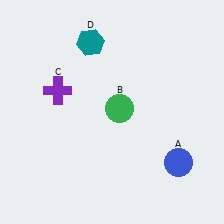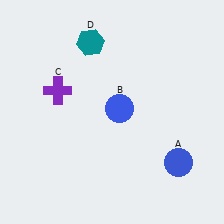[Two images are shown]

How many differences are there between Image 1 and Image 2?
There is 1 difference between the two images.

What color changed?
The circle (B) changed from green in Image 1 to blue in Image 2.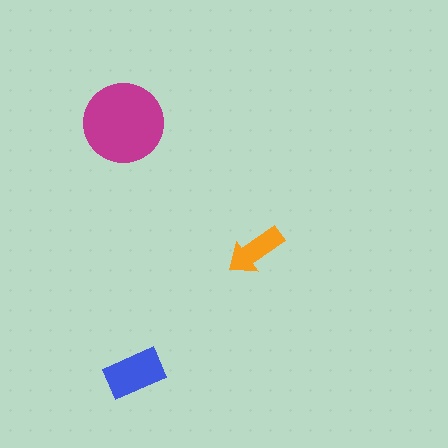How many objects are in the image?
There are 3 objects in the image.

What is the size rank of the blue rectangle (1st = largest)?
2nd.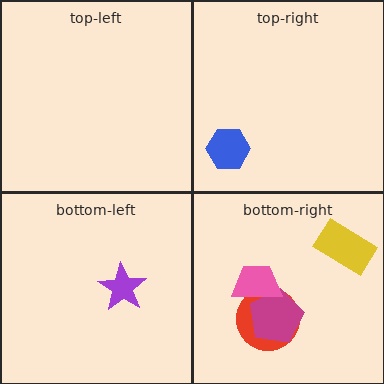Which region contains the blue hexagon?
The top-right region.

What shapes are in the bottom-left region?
The purple star.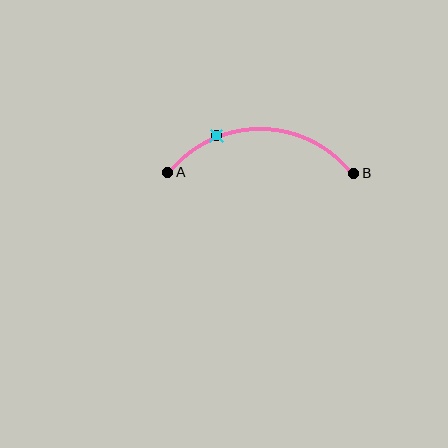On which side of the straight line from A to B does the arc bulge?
The arc bulges above the straight line connecting A and B.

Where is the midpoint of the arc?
The arc midpoint is the point on the curve farthest from the straight line joining A and B. It sits above that line.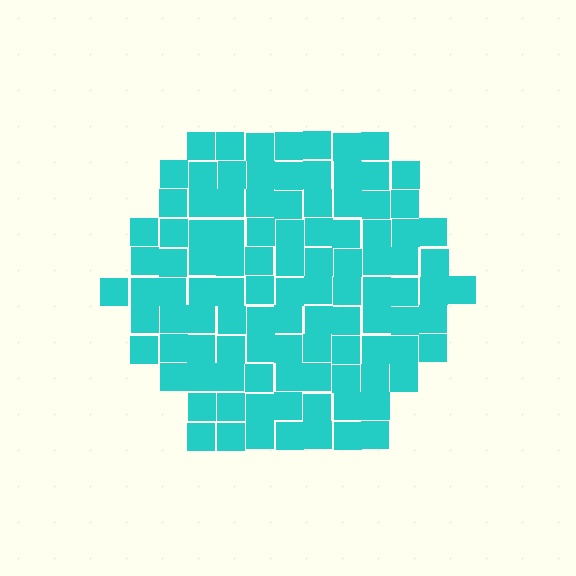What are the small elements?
The small elements are squares.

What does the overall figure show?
The overall figure shows a hexagon.